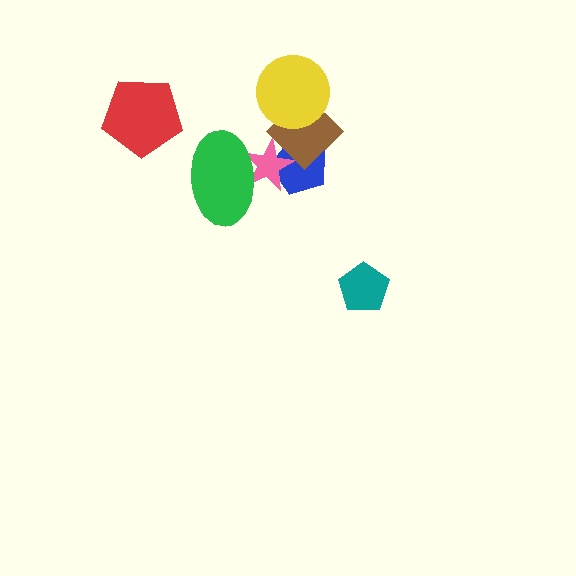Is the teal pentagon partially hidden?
No, no other shape covers it.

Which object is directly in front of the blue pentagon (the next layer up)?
The pink star is directly in front of the blue pentagon.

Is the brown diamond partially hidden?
Yes, it is partially covered by another shape.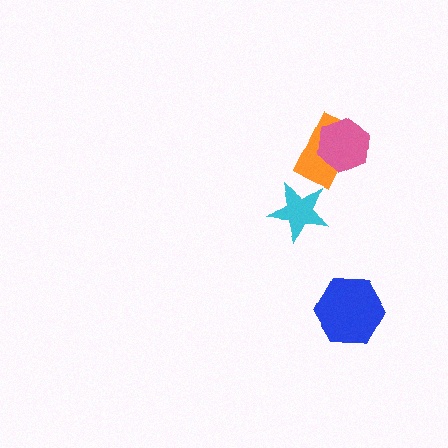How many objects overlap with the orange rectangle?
1 object overlaps with the orange rectangle.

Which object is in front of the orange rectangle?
The pink hexagon is in front of the orange rectangle.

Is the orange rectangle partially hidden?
Yes, it is partially covered by another shape.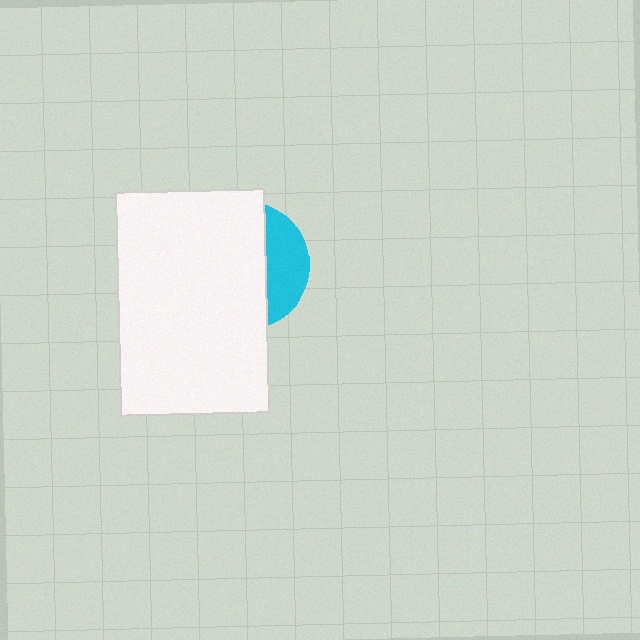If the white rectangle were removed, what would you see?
You would see the complete cyan circle.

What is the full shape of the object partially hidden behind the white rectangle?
The partially hidden object is a cyan circle.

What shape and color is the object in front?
The object in front is a white rectangle.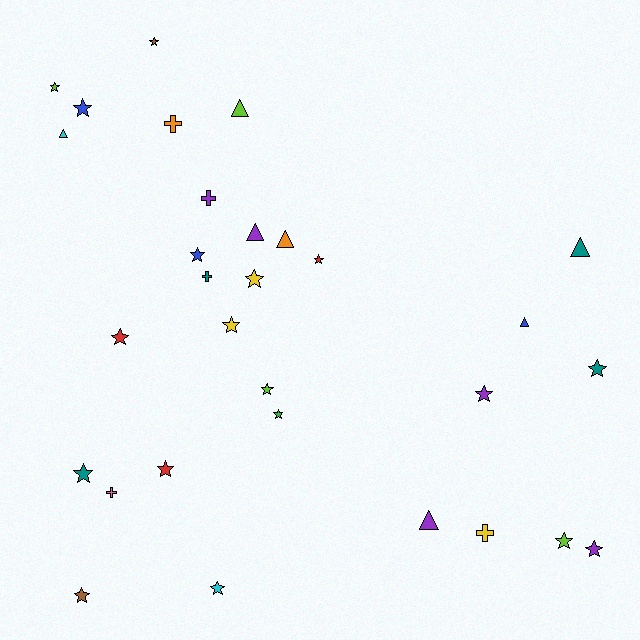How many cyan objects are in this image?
There are 2 cyan objects.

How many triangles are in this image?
There are 7 triangles.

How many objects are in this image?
There are 30 objects.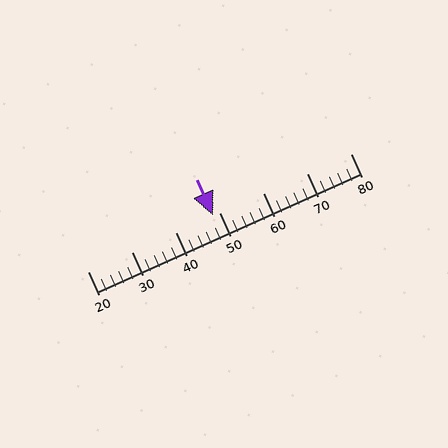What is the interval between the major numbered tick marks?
The major tick marks are spaced 10 units apart.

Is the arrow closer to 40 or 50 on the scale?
The arrow is closer to 50.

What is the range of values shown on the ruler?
The ruler shows values from 20 to 80.